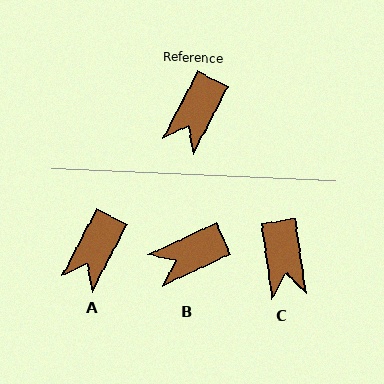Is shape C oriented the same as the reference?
No, it is off by about 35 degrees.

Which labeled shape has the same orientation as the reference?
A.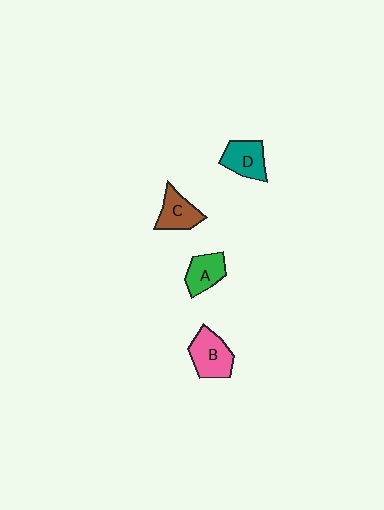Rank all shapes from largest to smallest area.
From largest to smallest: B (pink), D (teal), C (brown), A (green).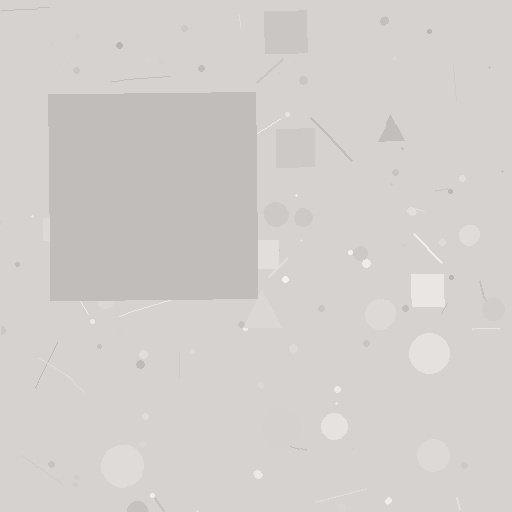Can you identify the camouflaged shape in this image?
The camouflaged shape is a square.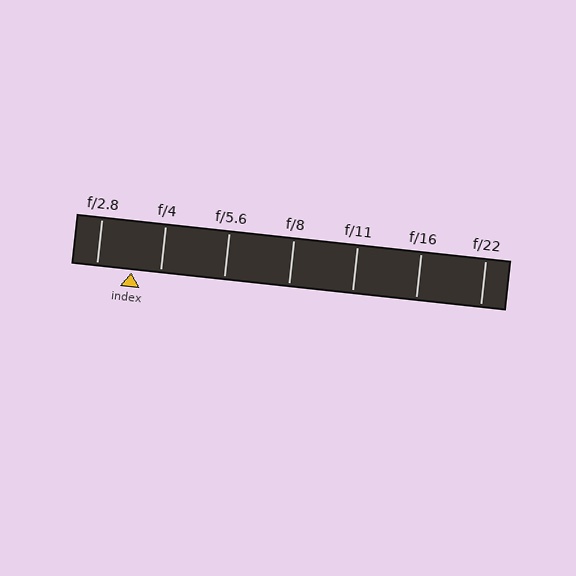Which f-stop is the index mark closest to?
The index mark is closest to f/4.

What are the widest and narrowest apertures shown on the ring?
The widest aperture shown is f/2.8 and the narrowest is f/22.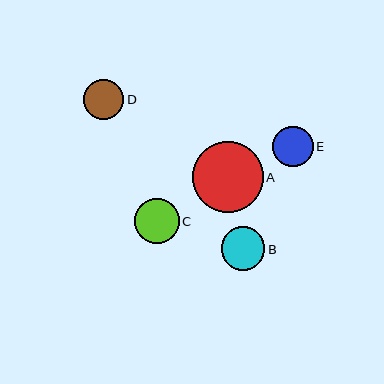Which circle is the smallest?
Circle D is the smallest with a size of approximately 40 pixels.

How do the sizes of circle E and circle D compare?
Circle E and circle D are approximately the same size.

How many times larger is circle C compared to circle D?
Circle C is approximately 1.1 times the size of circle D.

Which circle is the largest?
Circle A is the largest with a size of approximately 71 pixels.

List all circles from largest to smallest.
From largest to smallest: A, C, B, E, D.